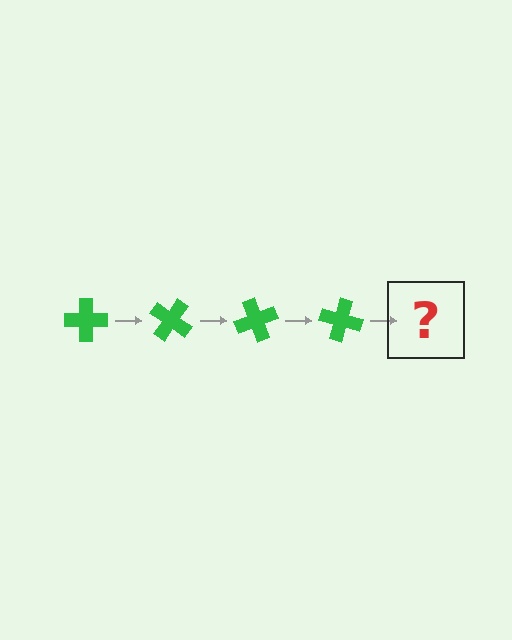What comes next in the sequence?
The next element should be a green cross rotated 140 degrees.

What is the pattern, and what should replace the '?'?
The pattern is that the cross rotates 35 degrees each step. The '?' should be a green cross rotated 140 degrees.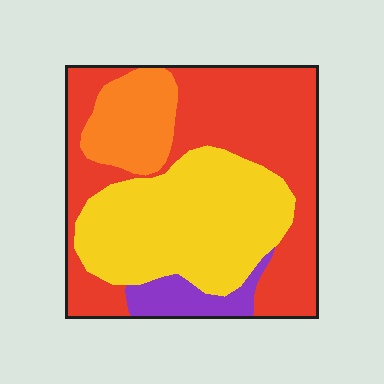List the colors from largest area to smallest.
From largest to smallest: red, yellow, orange, purple.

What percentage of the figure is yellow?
Yellow covers roughly 35% of the figure.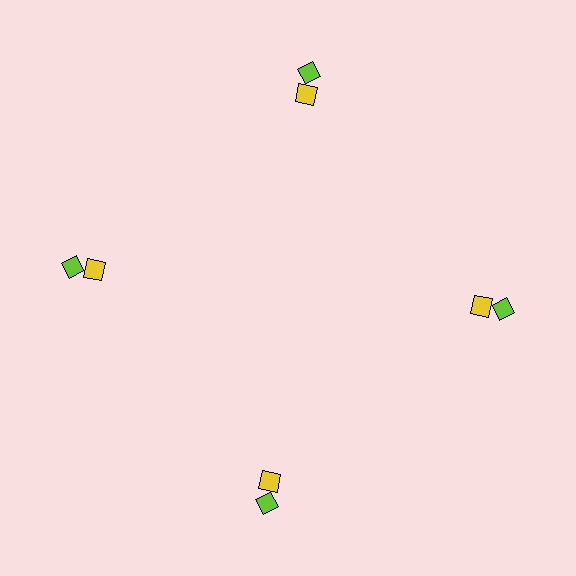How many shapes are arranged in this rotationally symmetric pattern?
There are 8 shapes, arranged in 4 groups of 2.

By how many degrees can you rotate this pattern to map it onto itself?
The pattern maps onto itself every 90 degrees of rotation.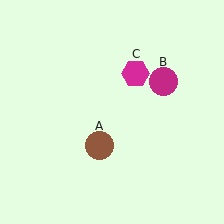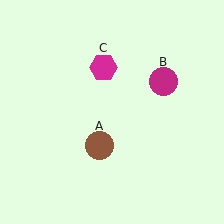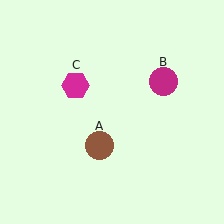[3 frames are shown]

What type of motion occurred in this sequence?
The magenta hexagon (object C) rotated counterclockwise around the center of the scene.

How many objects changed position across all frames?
1 object changed position: magenta hexagon (object C).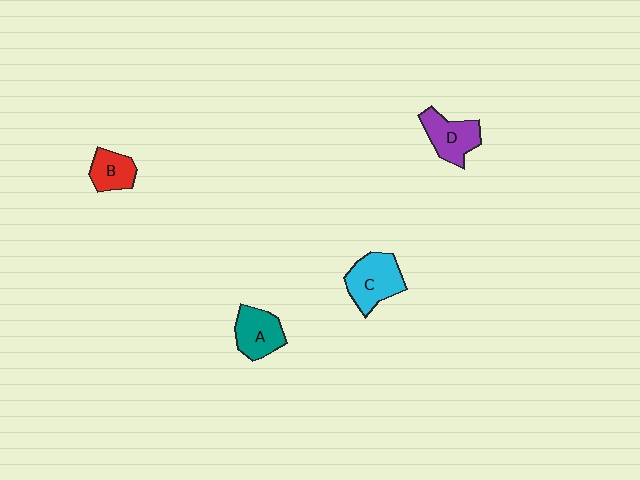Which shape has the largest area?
Shape C (cyan).